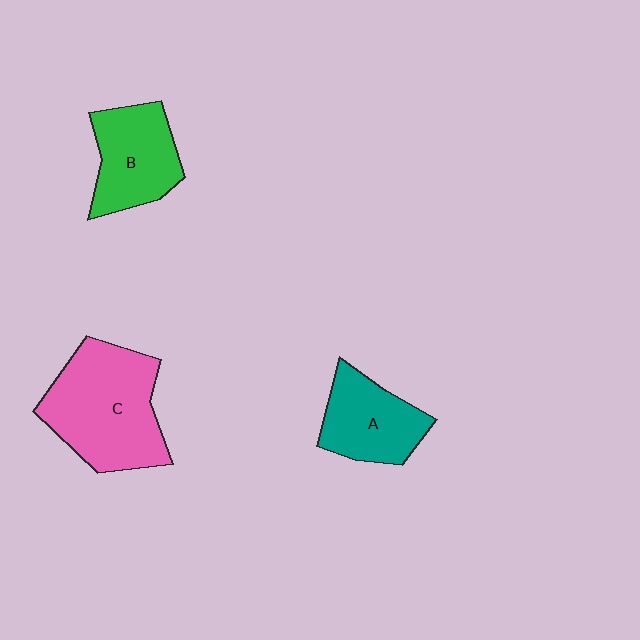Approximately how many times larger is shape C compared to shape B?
Approximately 1.5 times.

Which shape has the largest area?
Shape C (pink).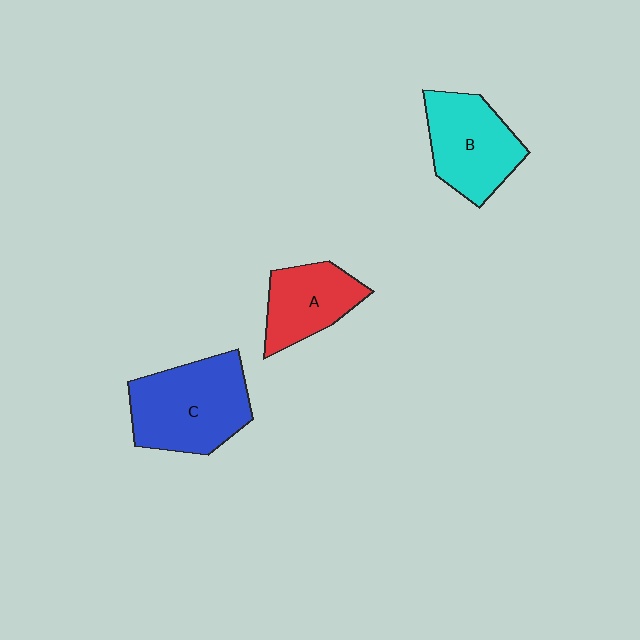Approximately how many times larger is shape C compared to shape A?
Approximately 1.5 times.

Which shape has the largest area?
Shape C (blue).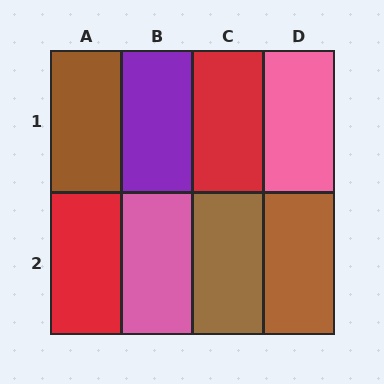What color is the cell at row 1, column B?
Purple.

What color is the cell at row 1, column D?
Pink.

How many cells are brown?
3 cells are brown.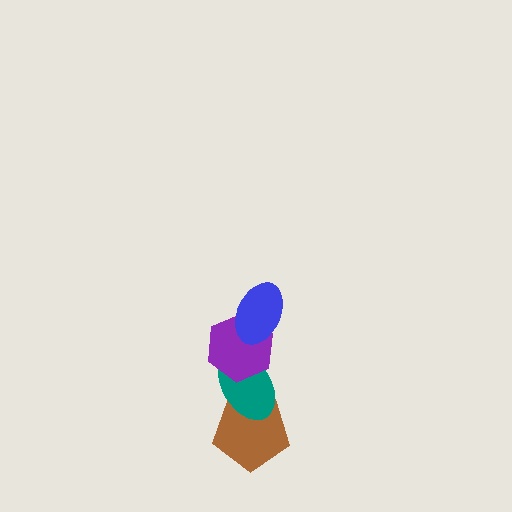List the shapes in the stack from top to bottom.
From top to bottom: the blue ellipse, the purple hexagon, the teal ellipse, the brown pentagon.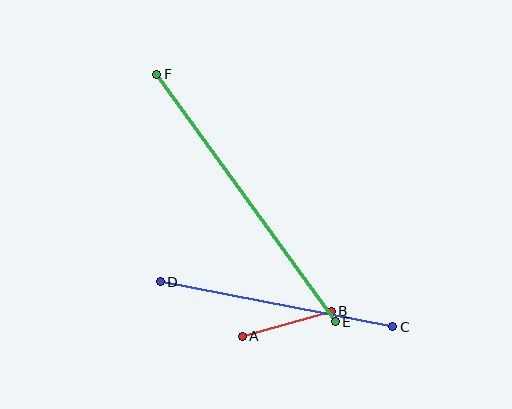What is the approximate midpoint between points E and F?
The midpoint is at approximately (246, 198) pixels.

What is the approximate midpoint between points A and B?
The midpoint is at approximately (287, 324) pixels.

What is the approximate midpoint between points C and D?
The midpoint is at approximately (276, 304) pixels.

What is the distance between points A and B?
The distance is approximately 93 pixels.